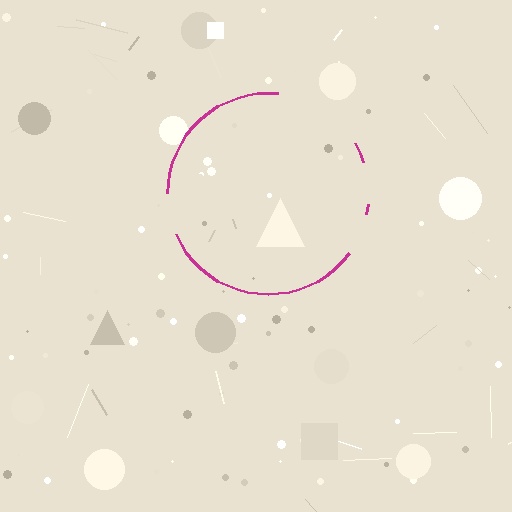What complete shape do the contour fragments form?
The contour fragments form a circle.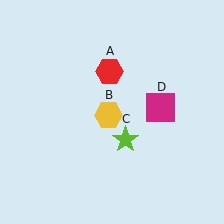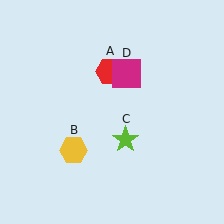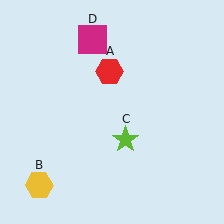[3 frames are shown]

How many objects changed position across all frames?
2 objects changed position: yellow hexagon (object B), magenta square (object D).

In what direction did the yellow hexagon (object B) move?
The yellow hexagon (object B) moved down and to the left.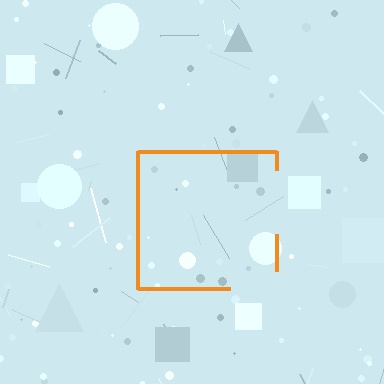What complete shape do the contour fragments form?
The contour fragments form a square.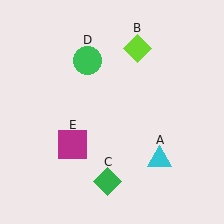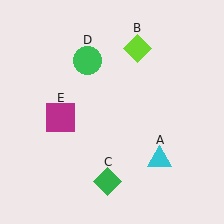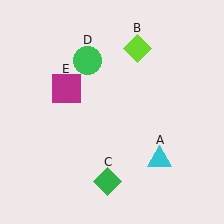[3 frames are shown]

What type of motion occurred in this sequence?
The magenta square (object E) rotated clockwise around the center of the scene.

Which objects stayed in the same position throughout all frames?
Cyan triangle (object A) and lime diamond (object B) and green diamond (object C) and green circle (object D) remained stationary.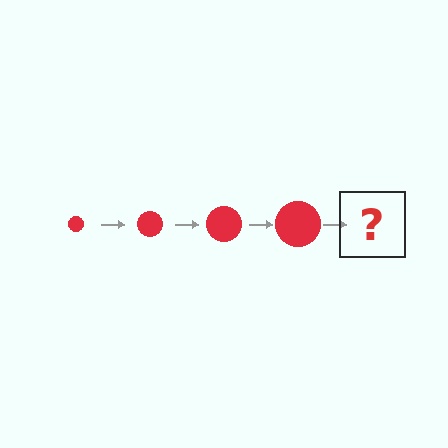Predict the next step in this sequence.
The next step is a red circle, larger than the previous one.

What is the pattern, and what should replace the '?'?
The pattern is that the circle gets progressively larger each step. The '?' should be a red circle, larger than the previous one.